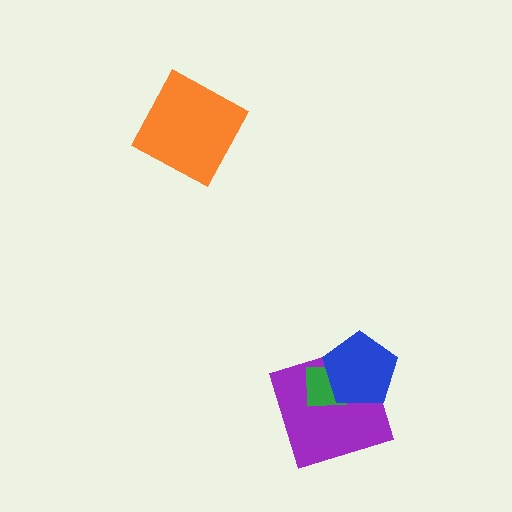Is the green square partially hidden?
Yes, it is partially covered by another shape.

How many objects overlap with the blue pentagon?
2 objects overlap with the blue pentagon.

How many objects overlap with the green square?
2 objects overlap with the green square.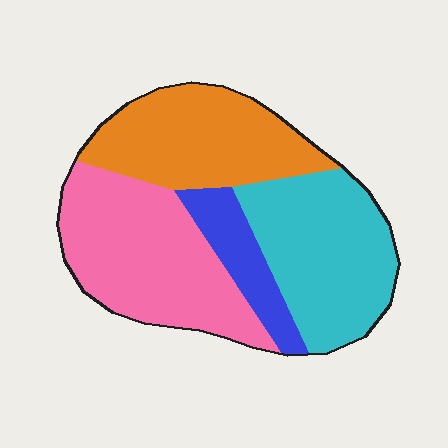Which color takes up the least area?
Blue, at roughly 10%.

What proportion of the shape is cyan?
Cyan covers roughly 30% of the shape.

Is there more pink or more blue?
Pink.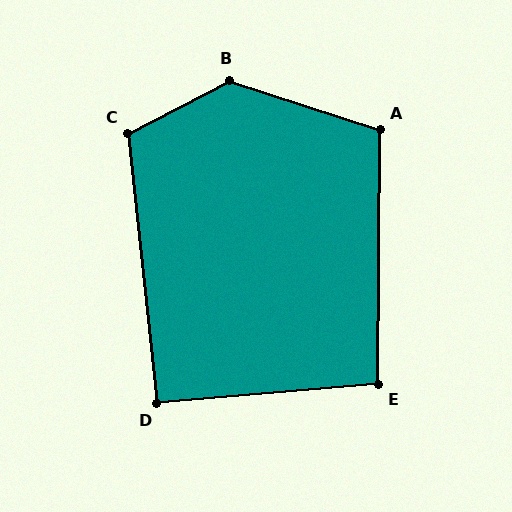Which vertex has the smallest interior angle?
D, at approximately 91 degrees.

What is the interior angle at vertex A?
Approximately 108 degrees (obtuse).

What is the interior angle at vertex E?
Approximately 95 degrees (obtuse).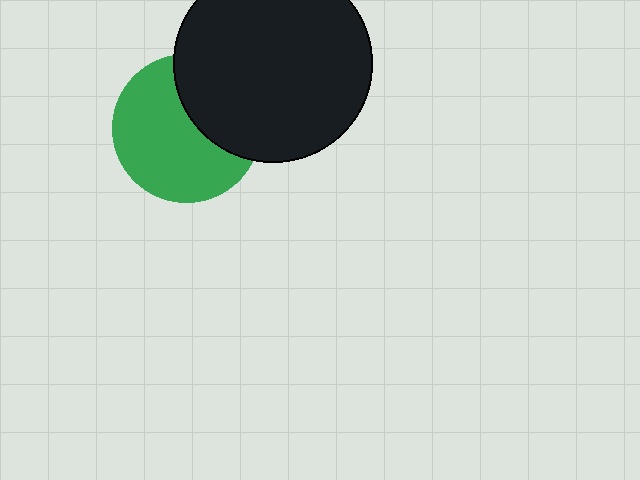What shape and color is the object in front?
The object in front is a black circle.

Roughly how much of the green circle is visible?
About half of it is visible (roughly 65%).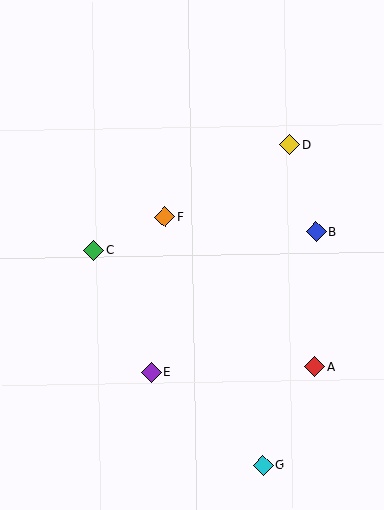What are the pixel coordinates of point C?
Point C is at (94, 251).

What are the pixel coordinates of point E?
Point E is at (151, 373).